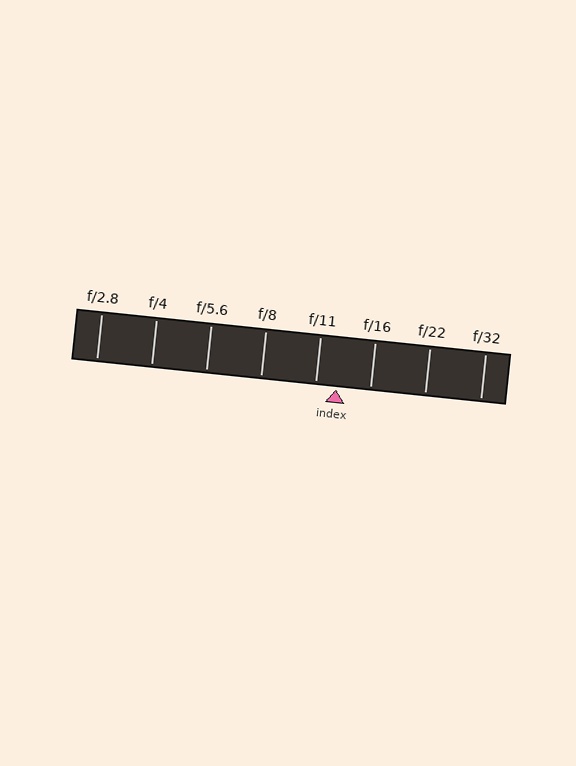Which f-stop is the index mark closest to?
The index mark is closest to f/11.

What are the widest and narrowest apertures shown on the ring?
The widest aperture shown is f/2.8 and the narrowest is f/32.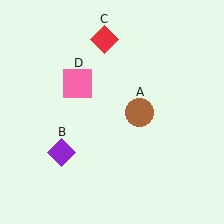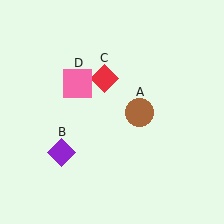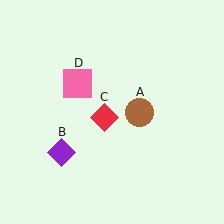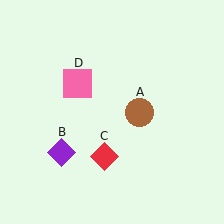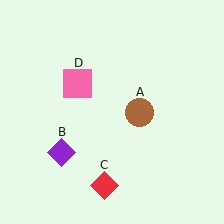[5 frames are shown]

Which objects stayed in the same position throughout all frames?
Brown circle (object A) and purple diamond (object B) and pink square (object D) remained stationary.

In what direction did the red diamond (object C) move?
The red diamond (object C) moved down.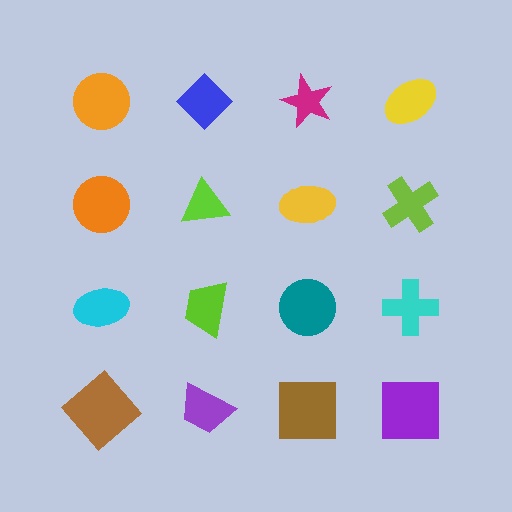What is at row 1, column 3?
A magenta star.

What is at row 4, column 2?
A purple trapezoid.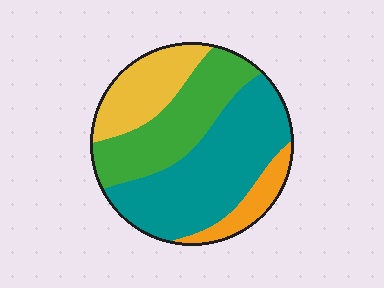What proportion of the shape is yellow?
Yellow takes up less than a quarter of the shape.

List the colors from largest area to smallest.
From largest to smallest: teal, green, yellow, orange.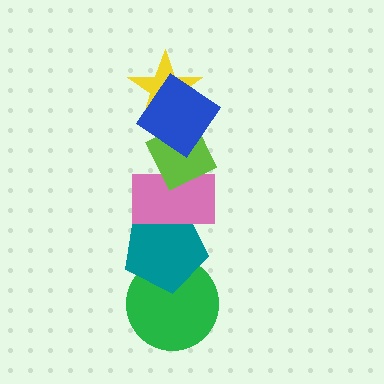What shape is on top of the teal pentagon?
The pink rectangle is on top of the teal pentagon.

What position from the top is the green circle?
The green circle is 6th from the top.